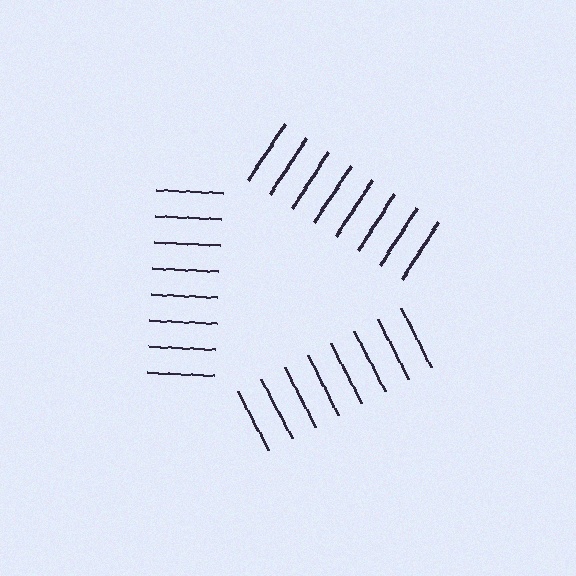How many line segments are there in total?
24 — 8 along each of the 3 edges.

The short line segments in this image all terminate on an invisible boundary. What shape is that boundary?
An illusory triangle — the line segments terminate on its edges but no continuous stroke is drawn.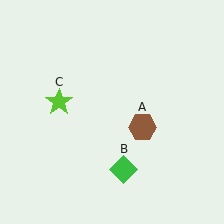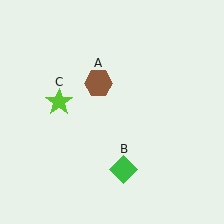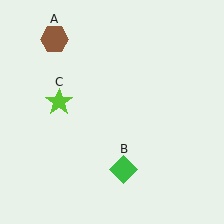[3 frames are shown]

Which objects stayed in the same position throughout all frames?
Green diamond (object B) and lime star (object C) remained stationary.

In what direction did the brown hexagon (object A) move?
The brown hexagon (object A) moved up and to the left.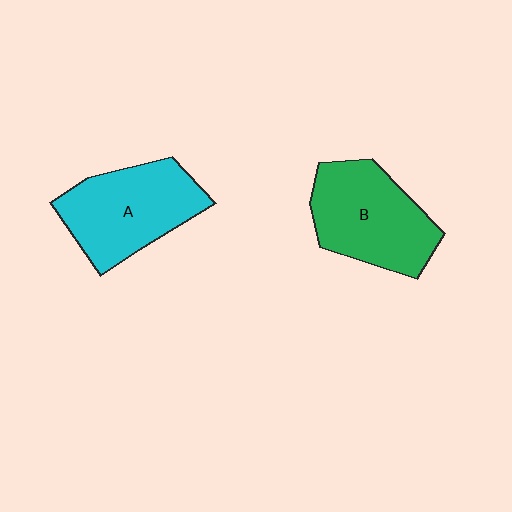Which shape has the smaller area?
Shape A (cyan).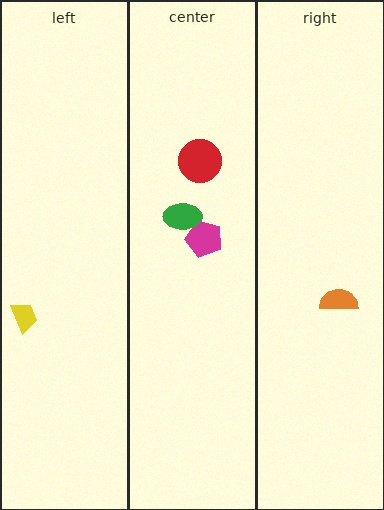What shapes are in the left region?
The yellow trapezoid.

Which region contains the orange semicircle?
The right region.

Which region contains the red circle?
The center region.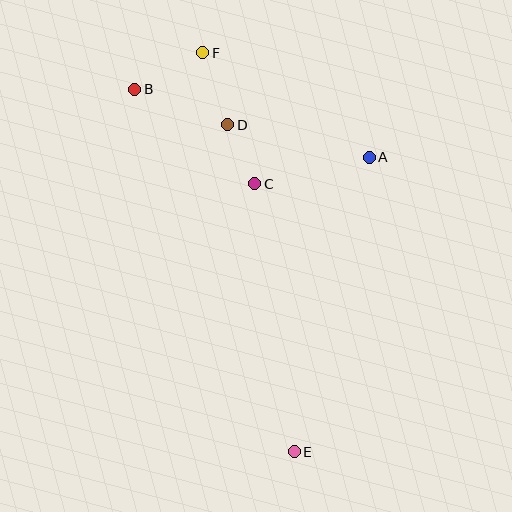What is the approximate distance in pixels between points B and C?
The distance between B and C is approximately 153 pixels.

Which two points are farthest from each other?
Points E and F are farthest from each other.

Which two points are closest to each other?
Points C and D are closest to each other.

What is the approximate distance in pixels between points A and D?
The distance between A and D is approximately 145 pixels.